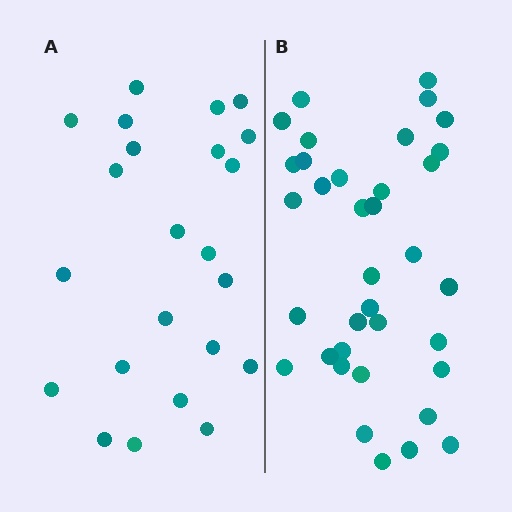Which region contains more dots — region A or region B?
Region B (the right region) has more dots.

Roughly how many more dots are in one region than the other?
Region B has approximately 15 more dots than region A.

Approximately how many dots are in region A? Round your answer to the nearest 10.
About 20 dots. (The exact count is 23, which rounds to 20.)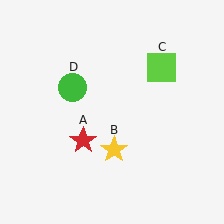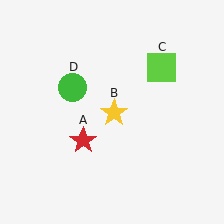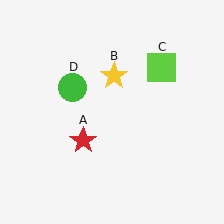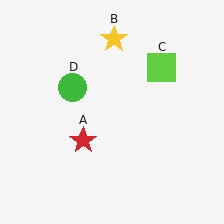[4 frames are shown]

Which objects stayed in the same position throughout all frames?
Red star (object A) and lime square (object C) and green circle (object D) remained stationary.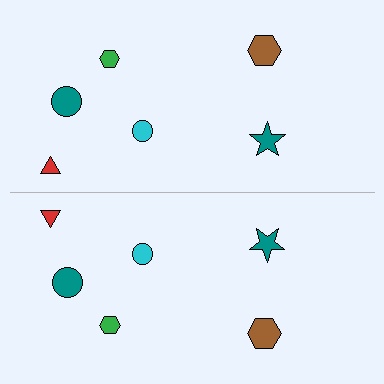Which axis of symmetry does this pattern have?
The pattern has a horizontal axis of symmetry running through the center of the image.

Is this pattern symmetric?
Yes, this pattern has bilateral (reflection) symmetry.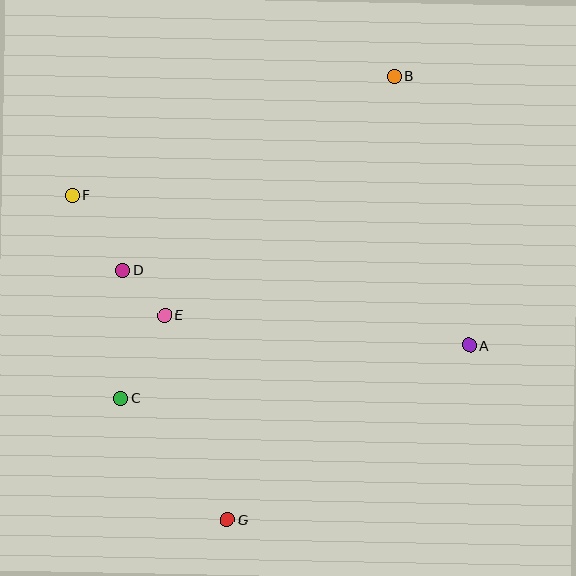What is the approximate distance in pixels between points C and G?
The distance between C and G is approximately 162 pixels.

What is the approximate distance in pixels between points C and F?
The distance between C and F is approximately 209 pixels.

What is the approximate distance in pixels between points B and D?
The distance between B and D is approximately 333 pixels.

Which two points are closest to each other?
Points D and E are closest to each other.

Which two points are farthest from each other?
Points B and G are farthest from each other.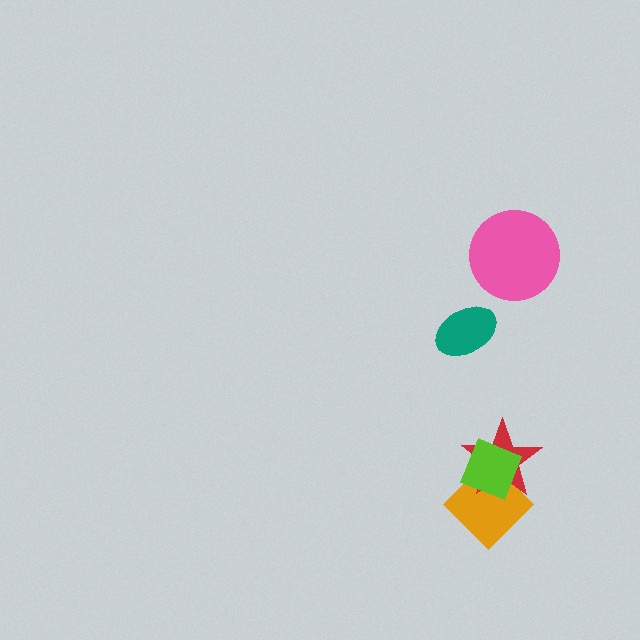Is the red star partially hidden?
Yes, it is partially covered by another shape.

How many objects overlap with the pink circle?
0 objects overlap with the pink circle.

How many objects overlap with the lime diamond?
2 objects overlap with the lime diamond.